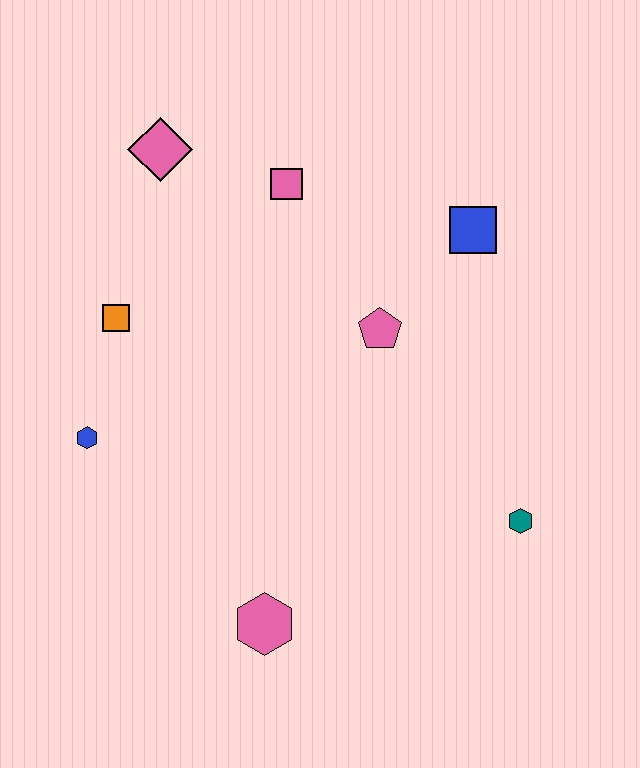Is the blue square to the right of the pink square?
Yes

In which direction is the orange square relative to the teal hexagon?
The orange square is to the left of the teal hexagon.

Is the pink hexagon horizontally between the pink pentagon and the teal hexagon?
No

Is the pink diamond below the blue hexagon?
No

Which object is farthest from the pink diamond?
The teal hexagon is farthest from the pink diamond.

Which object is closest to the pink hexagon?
The blue hexagon is closest to the pink hexagon.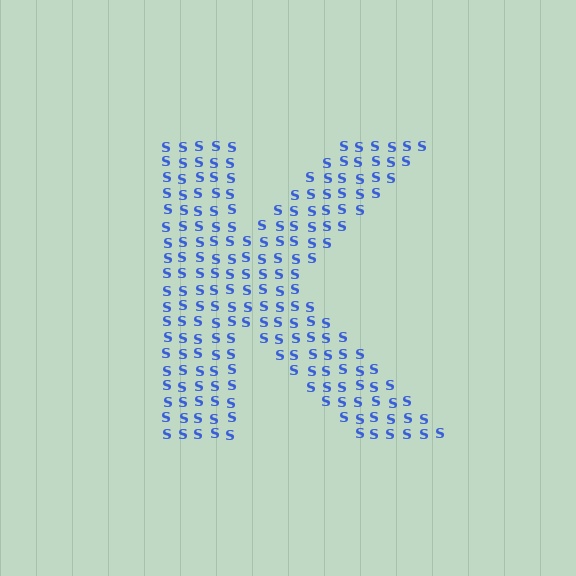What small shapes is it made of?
It is made of small letter S's.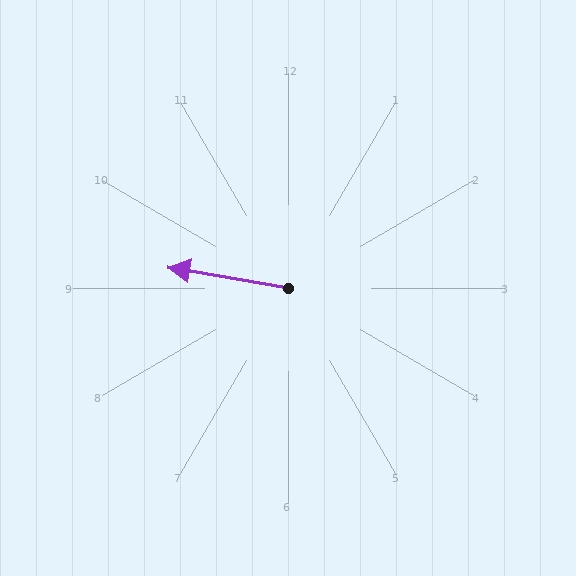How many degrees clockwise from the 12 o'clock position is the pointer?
Approximately 280 degrees.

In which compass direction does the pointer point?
West.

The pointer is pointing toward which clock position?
Roughly 9 o'clock.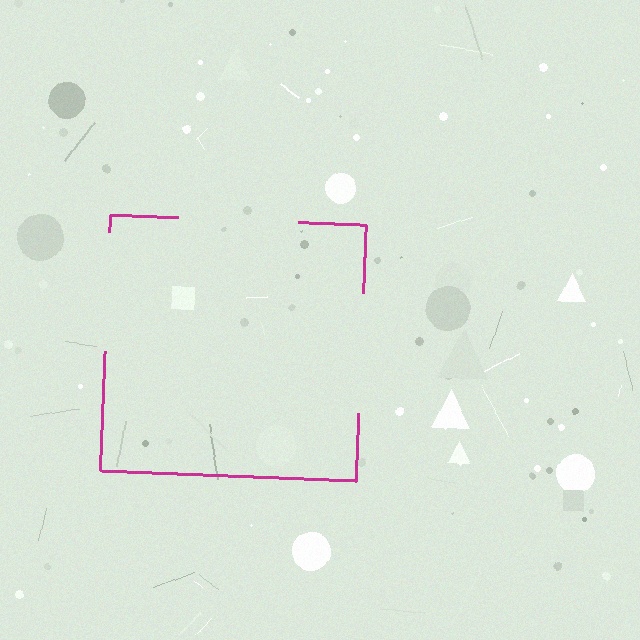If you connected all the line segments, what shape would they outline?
They would outline a square.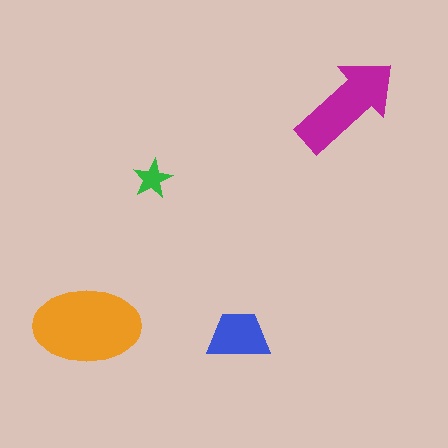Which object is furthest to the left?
The orange ellipse is leftmost.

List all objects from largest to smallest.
The orange ellipse, the magenta arrow, the blue trapezoid, the green star.